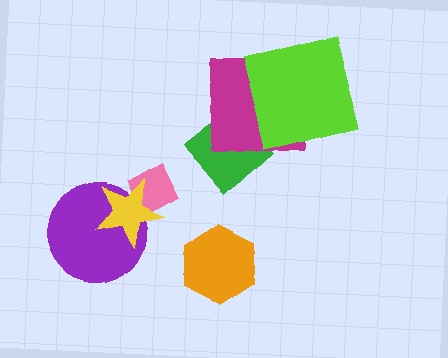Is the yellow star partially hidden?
No, no other shape covers it.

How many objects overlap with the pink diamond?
1 object overlaps with the pink diamond.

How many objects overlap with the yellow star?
2 objects overlap with the yellow star.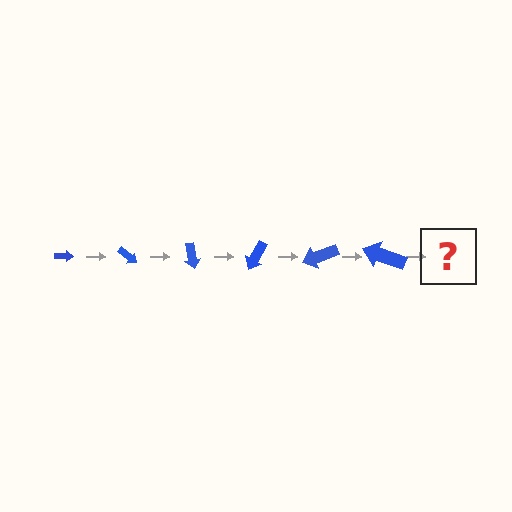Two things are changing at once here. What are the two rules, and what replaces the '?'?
The two rules are that the arrow grows larger each step and it rotates 40 degrees each step. The '?' should be an arrow, larger than the previous one and rotated 240 degrees from the start.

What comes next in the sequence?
The next element should be an arrow, larger than the previous one and rotated 240 degrees from the start.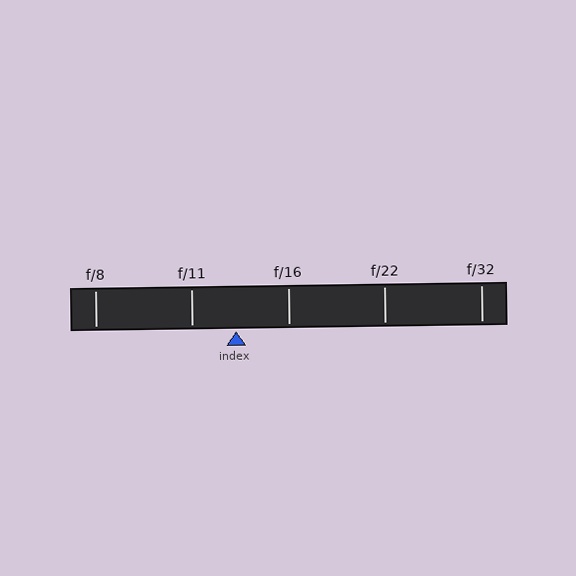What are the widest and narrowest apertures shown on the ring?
The widest aperture shown is f/8 and the narrowest is f/32.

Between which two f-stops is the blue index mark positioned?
The index mark is between f/11 and f/16.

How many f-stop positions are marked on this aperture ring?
There are 5 f-stop positions marked.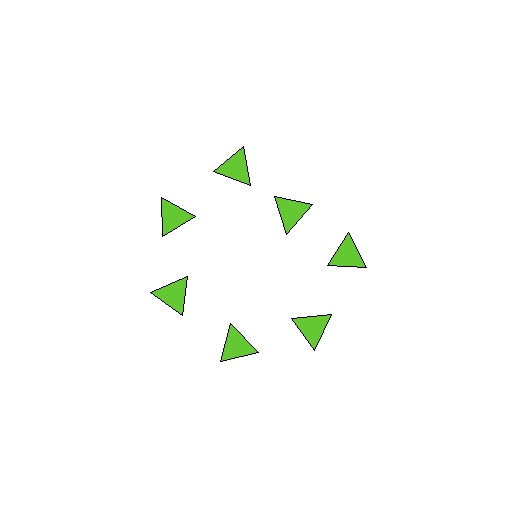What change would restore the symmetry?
The symmetry would be restored by moving it outward, back onto the ring so that all 7 triangles sit at equal angles and equal distance from the center.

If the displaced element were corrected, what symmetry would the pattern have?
It would have 7-fold rotational symmetry — the pattern would map onto itself every 51 degrees.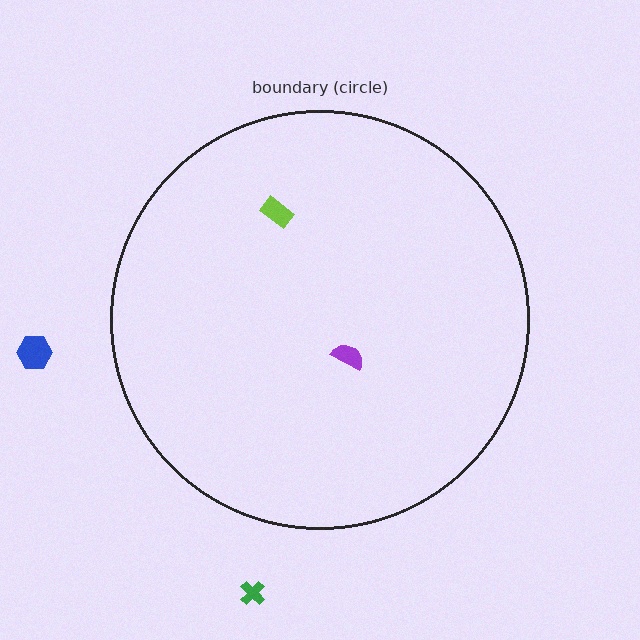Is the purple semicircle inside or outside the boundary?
Inside.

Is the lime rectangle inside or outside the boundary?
Inside.